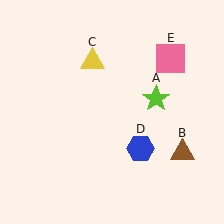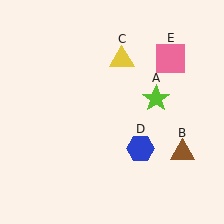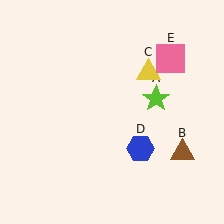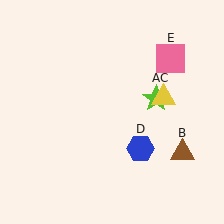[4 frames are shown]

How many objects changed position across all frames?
1 object changed position: yellow triangle (object C).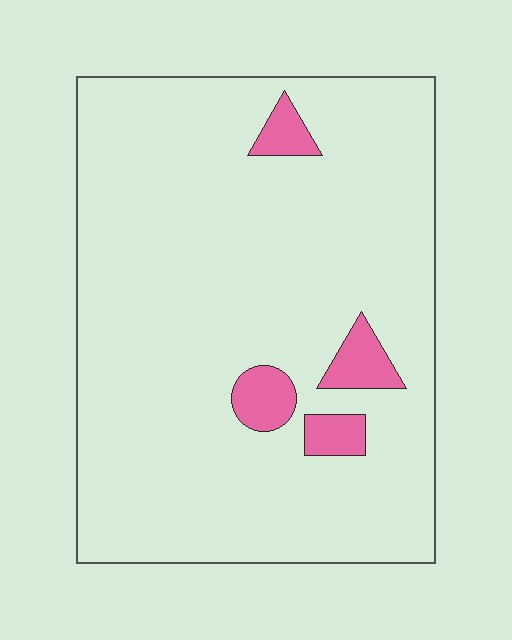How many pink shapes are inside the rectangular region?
4.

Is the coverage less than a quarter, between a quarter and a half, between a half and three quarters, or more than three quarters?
Less than a quarter.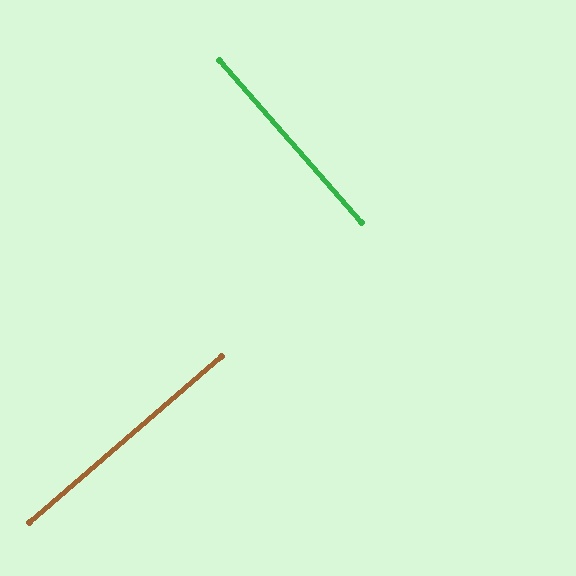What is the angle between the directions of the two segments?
Approximately 90 degrees.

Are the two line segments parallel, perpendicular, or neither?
Perpendicular — they meet at approximately 90°.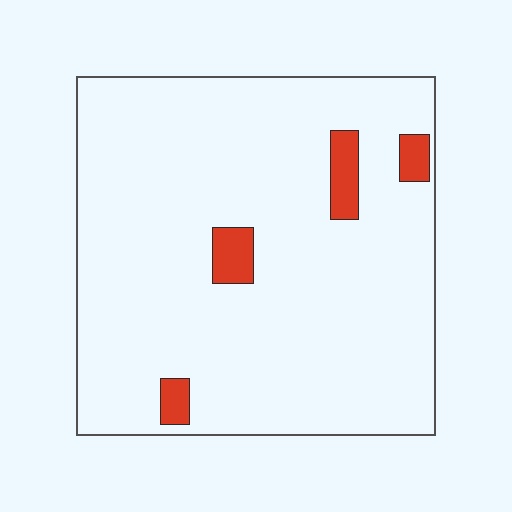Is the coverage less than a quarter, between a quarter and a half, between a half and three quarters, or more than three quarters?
Less than a quarter.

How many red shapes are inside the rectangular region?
4.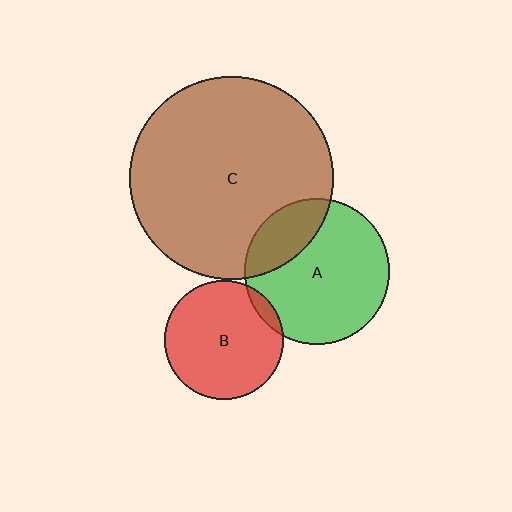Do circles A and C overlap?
Yes.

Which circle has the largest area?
Circle C (brown).